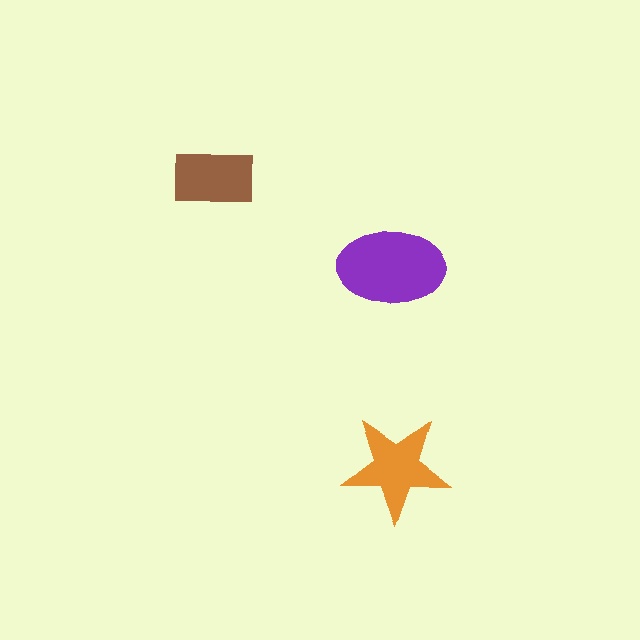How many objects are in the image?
There are 3 objects in the image.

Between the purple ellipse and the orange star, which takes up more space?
The purple ellipse.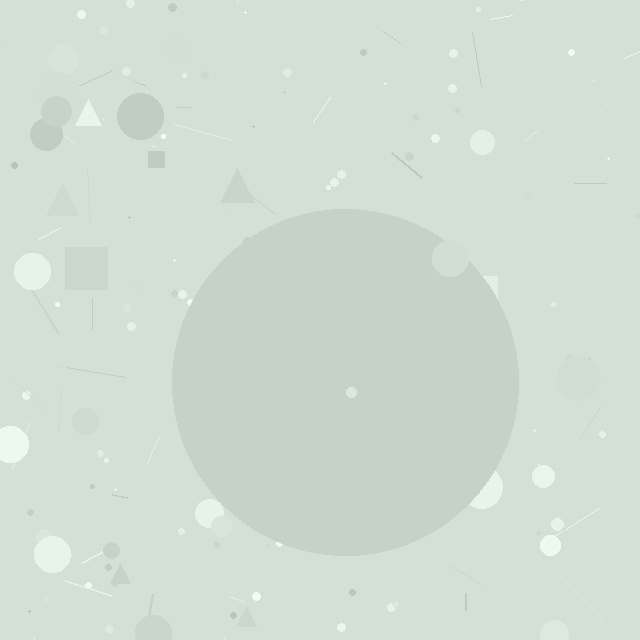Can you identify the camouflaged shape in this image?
The camouflaged shape is a circle.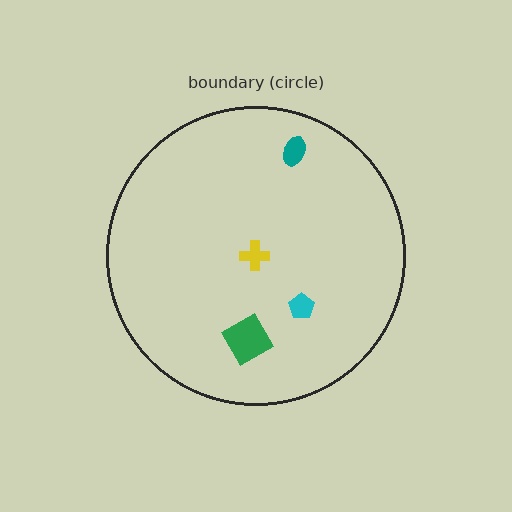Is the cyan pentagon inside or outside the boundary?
Inside.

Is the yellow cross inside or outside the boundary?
Inside.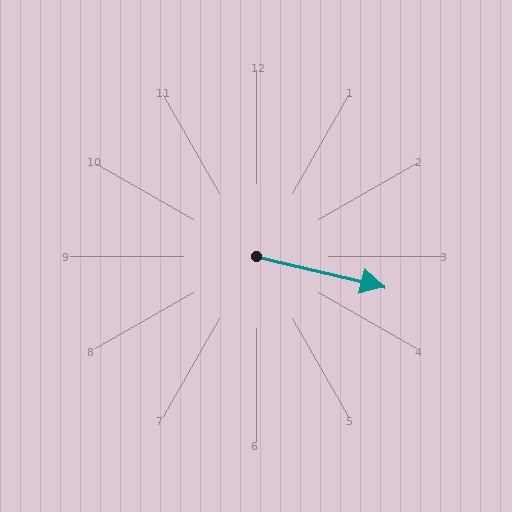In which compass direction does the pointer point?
East.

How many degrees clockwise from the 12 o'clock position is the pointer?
Approximately 103 degrees.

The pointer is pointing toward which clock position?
Roughly 3 o'clock.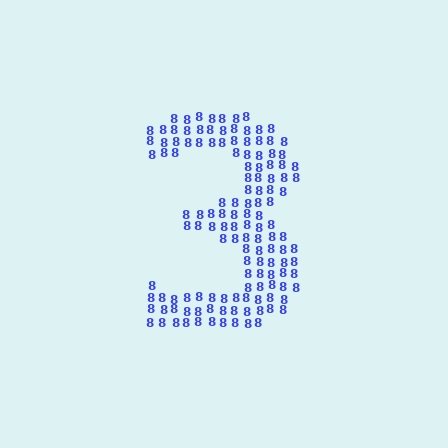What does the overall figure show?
The overall figure shows the digit 3.